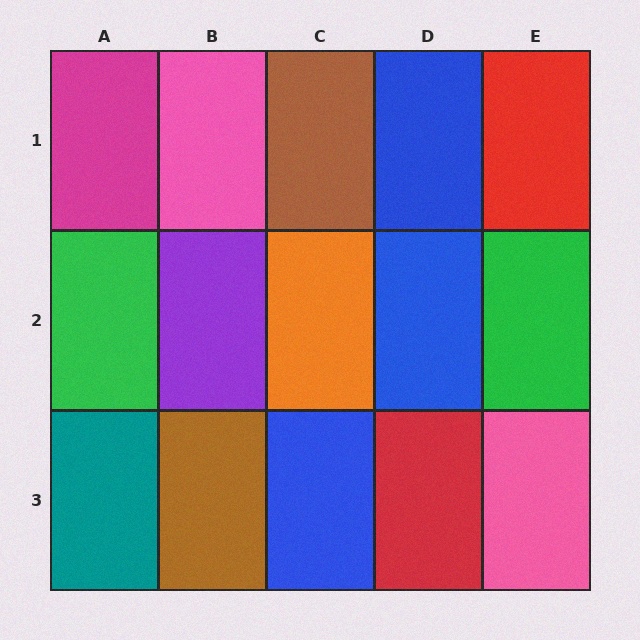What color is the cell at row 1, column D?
Blue.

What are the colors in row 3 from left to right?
Teal, brown, blue, red, pink.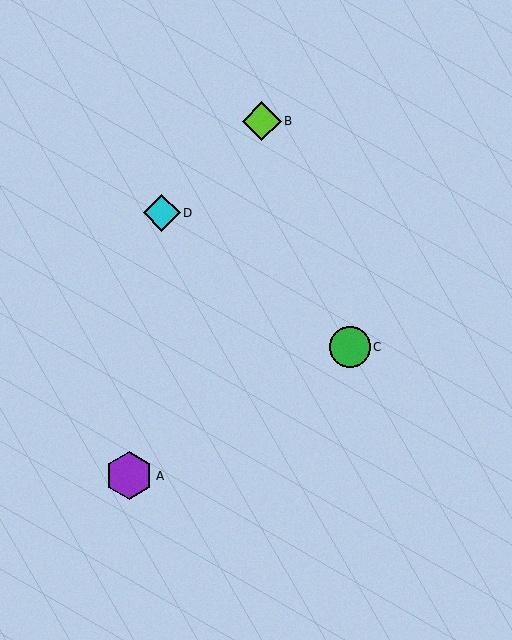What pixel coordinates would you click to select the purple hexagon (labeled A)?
Click at (129, 476) to select the purple hexagon A.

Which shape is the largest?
The purple hexagon (labeled A) is the largest.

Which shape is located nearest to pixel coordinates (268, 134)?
The lime diamond (labeled B) at (262, 121) is nearest to that location.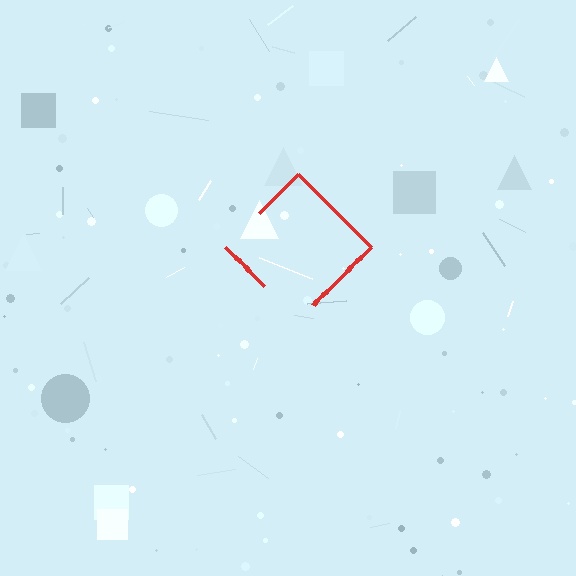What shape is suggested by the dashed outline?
The dashed outline suggests a diamond.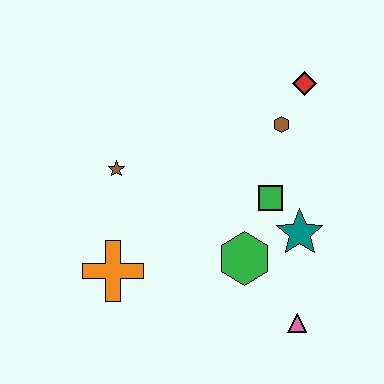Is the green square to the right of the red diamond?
No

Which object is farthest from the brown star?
The pink triangle is farthest from the brown star.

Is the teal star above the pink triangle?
Yes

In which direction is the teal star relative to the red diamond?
The teal star is below the red diamond.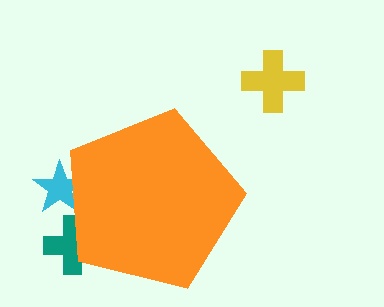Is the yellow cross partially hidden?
No, the yellow cross is fully visible.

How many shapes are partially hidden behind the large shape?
2 shapes are partially hidden.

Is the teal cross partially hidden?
Yes, the teal cross is partially hidden behind the orange pentagon.